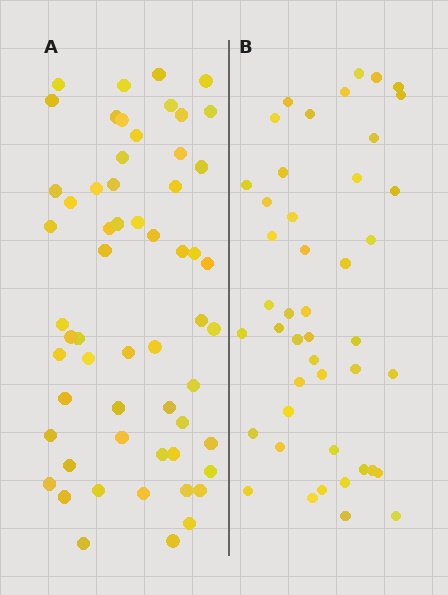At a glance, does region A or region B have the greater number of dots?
Region A (the left region) has more dots.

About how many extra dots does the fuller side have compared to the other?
Region A has approximately 15 more dots than region B.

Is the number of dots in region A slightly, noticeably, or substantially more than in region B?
Region A has noticeably more, but not dramatically so. The ratio is roughly 1.3 to 1.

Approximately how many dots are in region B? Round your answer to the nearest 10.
About 40 dots. (The exact count is 45, which rounds to 40.)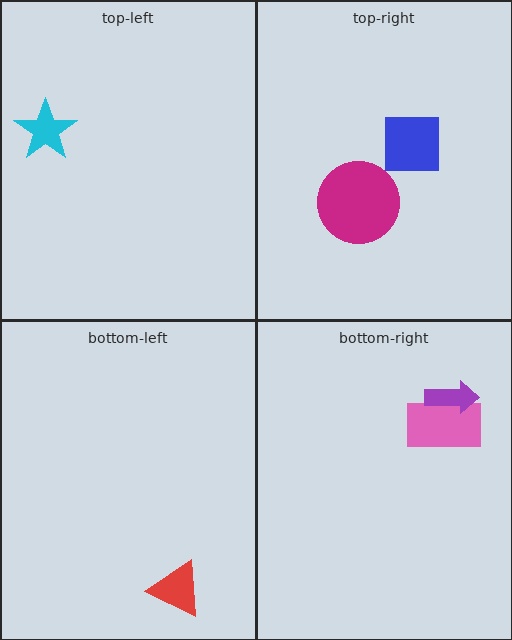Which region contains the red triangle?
The bottom-left region.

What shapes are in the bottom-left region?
The red triangle.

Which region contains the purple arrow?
The bottom-right region.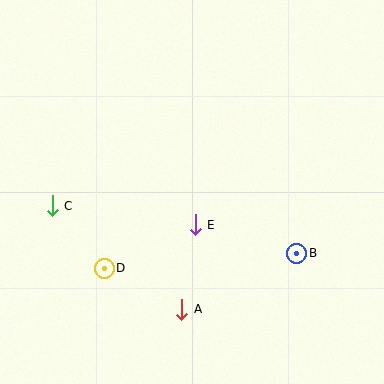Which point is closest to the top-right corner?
Point B is closest to the top-right corner.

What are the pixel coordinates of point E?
Point E is at (195, 225).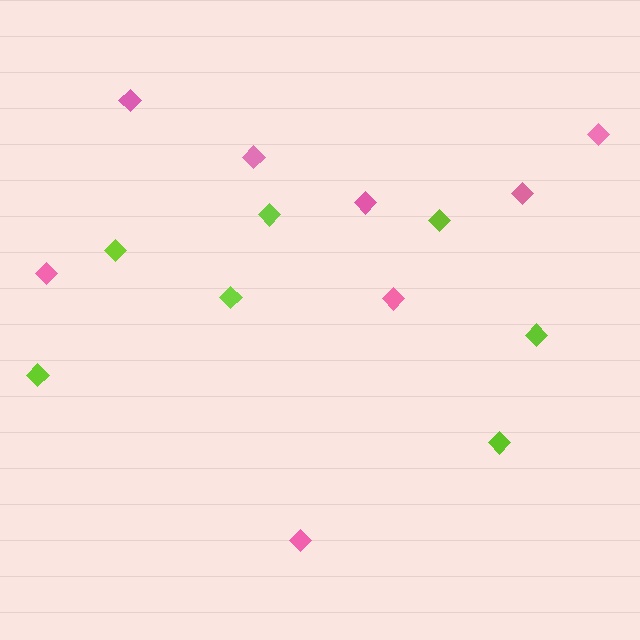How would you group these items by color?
There are 2 groups: one group of pink diamonds (8) and one group of lime diamonds (7).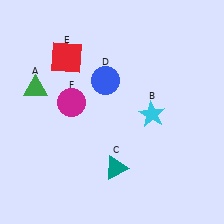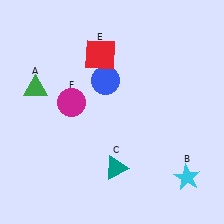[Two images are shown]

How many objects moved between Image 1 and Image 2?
2 objects moved between the two images.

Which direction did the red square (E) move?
The red square (E) moved right.